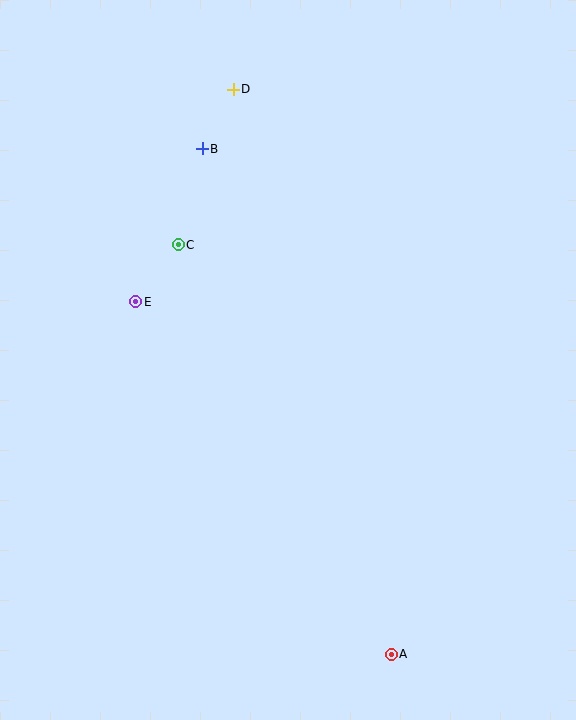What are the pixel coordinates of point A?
Point A is at (391, 654).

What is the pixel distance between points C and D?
The distance between C and D is 165 pixels.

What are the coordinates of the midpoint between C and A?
The midpoint between C and A is at (285, 449).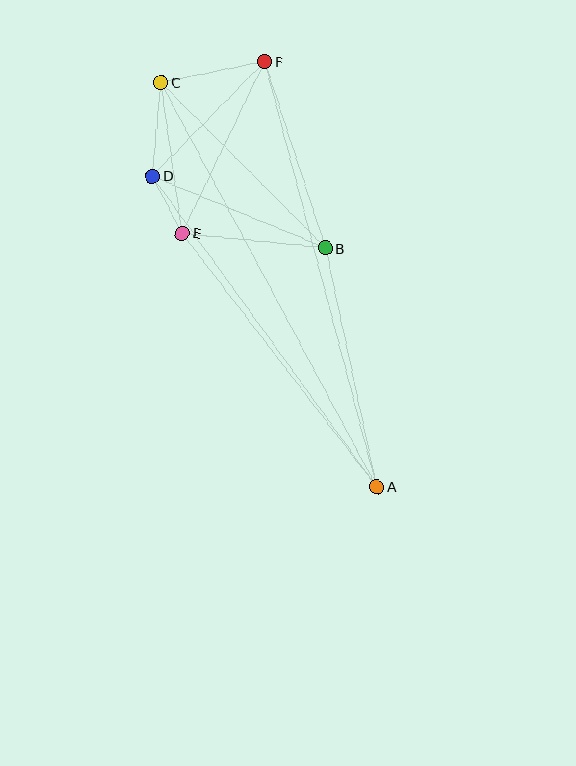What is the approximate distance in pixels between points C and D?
The distance between C and D is approximately 94 pixels.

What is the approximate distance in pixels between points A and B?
The distance between A and B is approximately 244 pixels.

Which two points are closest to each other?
Points D and E are closest to each other.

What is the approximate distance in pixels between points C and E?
The distance between C and E is approximately 152 pixels.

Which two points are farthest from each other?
Points A and C are farthest from each other.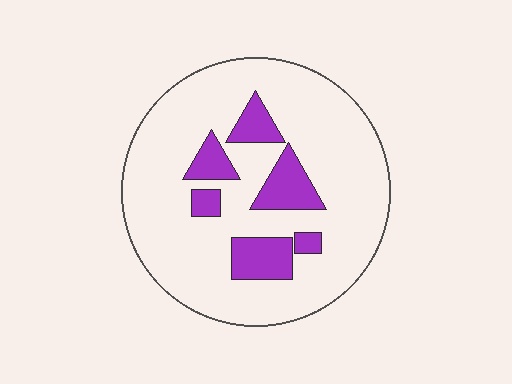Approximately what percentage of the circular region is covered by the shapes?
Approximately 15%.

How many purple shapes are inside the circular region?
6.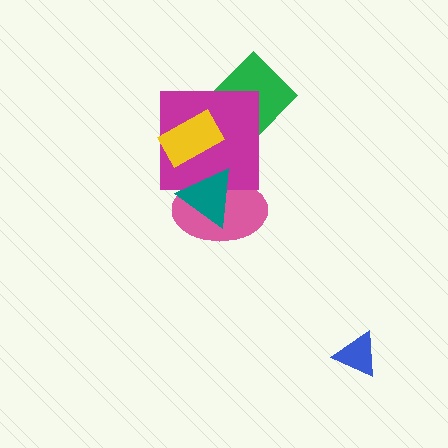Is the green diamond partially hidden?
Yes, it is partially covered by another shape.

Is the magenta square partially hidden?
Yes, it is partially covered by another shape.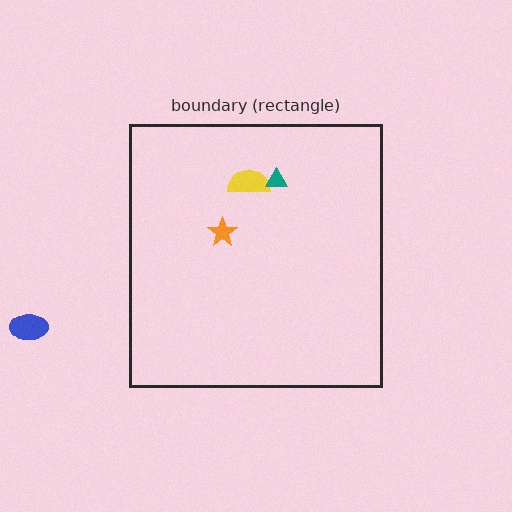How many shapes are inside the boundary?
3 inside, 1 outside.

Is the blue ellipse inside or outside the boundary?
Outside.